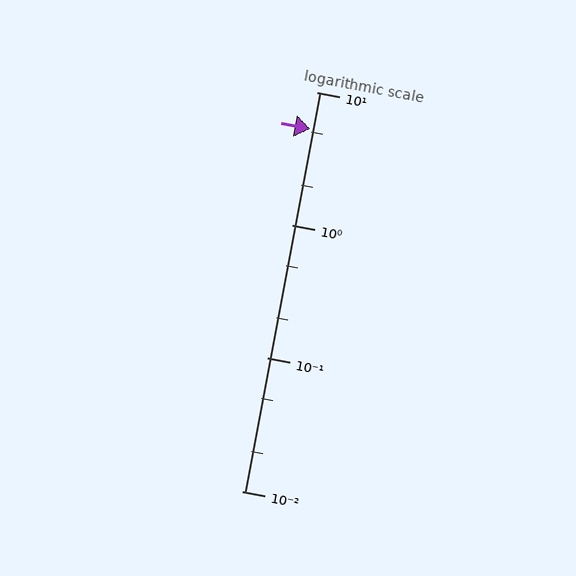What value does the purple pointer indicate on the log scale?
The pointer indicates approximately 5.3.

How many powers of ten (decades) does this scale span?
The scale spans 3 decades, from 0.01 to 10.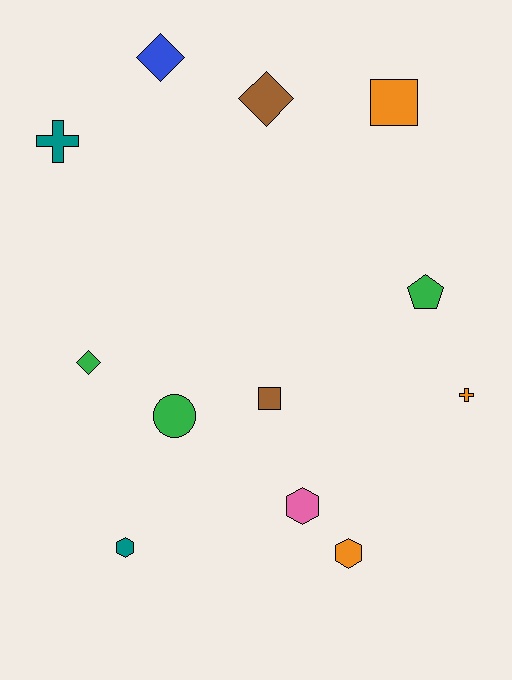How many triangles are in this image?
There are no triangles.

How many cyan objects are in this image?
There are no cyan objects.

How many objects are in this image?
There are 12 objects.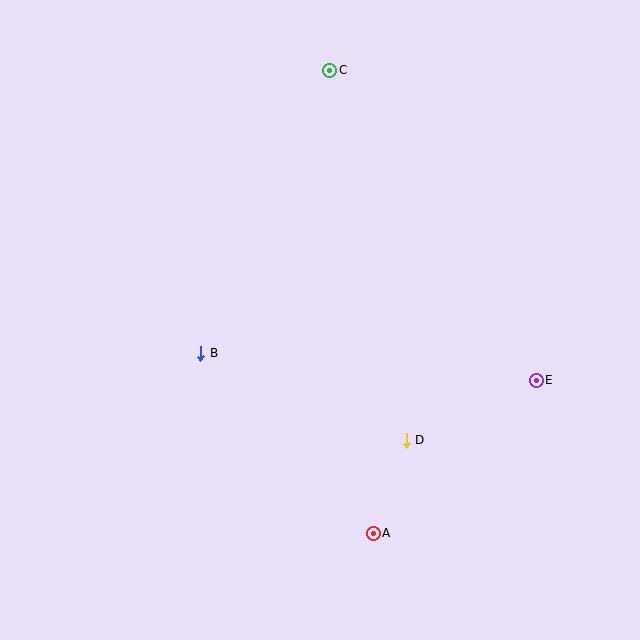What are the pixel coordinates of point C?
Point C is at (330, 70).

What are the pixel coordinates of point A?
Point A is at (373, 533).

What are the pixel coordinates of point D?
Point D is at (406, 440).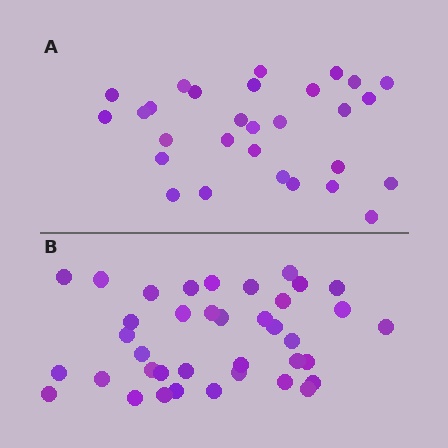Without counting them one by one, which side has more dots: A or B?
Region B (the bottom region) has more dots.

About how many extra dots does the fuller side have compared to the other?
Region B has roughly 8 or so more dots than region A.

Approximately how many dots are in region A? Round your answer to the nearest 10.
About 30 dots. (The exact count is 29, which rounds to 30.)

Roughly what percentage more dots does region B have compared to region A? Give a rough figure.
About 30% more.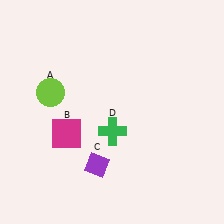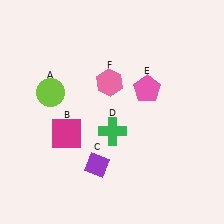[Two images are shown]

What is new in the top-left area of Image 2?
A pink hexagon (F) was added in the top-left area of Image 2.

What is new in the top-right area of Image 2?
A pink pentagon (E) was added in the top-right area of Image 2.